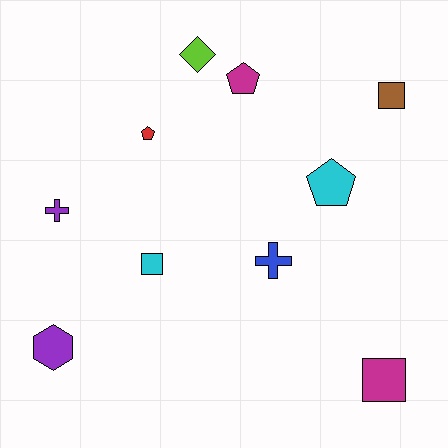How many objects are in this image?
There are 10 objects.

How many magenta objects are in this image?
There are 2 magenta objects.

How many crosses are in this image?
There are 2 crosses.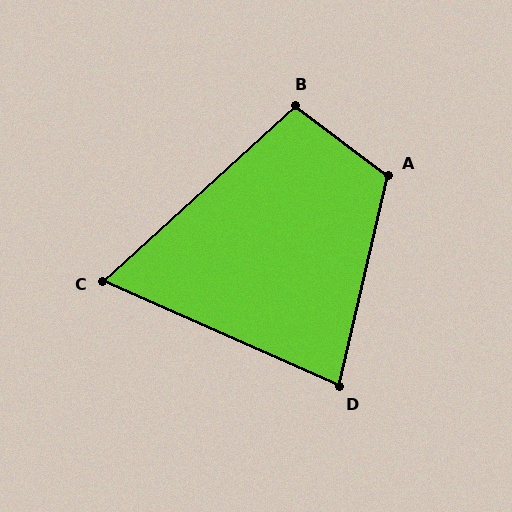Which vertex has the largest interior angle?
A, at approximately 114 degrees.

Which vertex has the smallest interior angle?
C, at approximately 66 degrees.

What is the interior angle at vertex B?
Approximately 101 degrees (obtuse).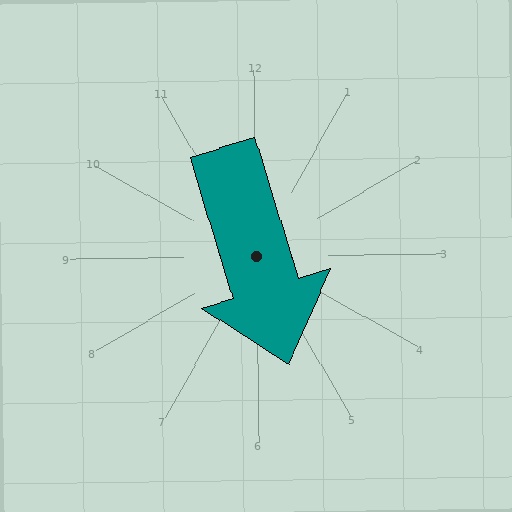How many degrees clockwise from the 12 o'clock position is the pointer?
Approximately 164 degrees.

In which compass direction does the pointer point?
South.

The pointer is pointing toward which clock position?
Roughly 5 o'clock.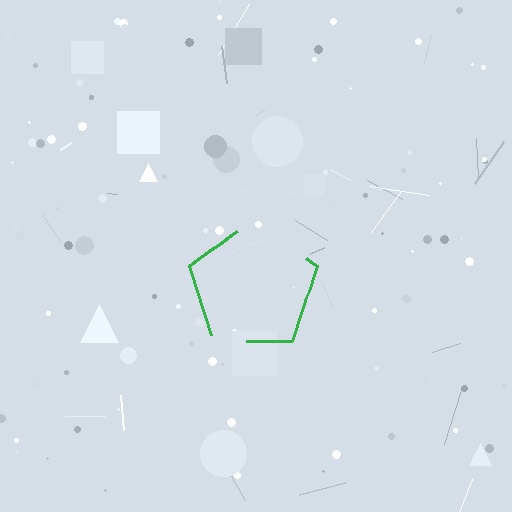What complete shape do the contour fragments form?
The contour fragments form a pentagon.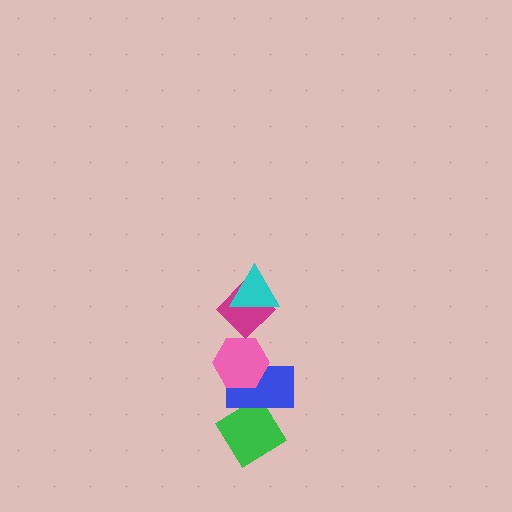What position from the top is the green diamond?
The green diamond is 5th from the top.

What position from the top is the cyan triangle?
The cyan triangle is 1st from the top.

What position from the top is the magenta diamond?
The magenta diamond is 2nd from the top.